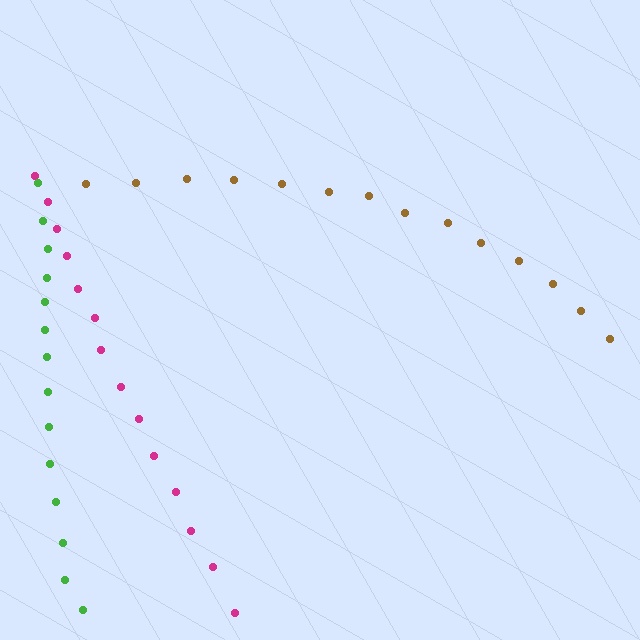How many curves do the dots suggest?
There are 3 distinct paths.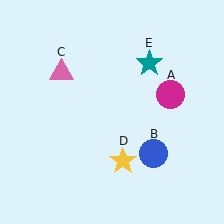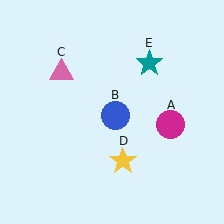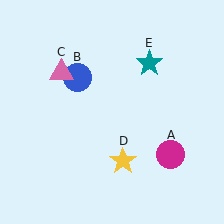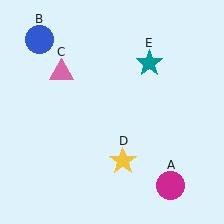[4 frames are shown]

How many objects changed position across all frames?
2 objects changed position: magenta circle (object A), blue circle (object B).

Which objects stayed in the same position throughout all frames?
Pink triangle (object C) and yellow star (object D) and teal star (object E) remained stationary.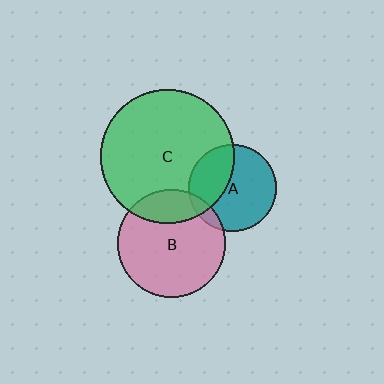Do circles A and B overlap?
Yes.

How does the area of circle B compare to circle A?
Approximately 1.5 times.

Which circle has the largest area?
Circle C (green).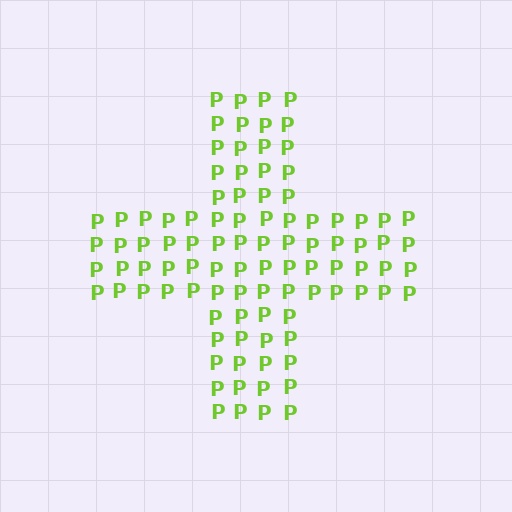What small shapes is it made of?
It is made of small letter P's.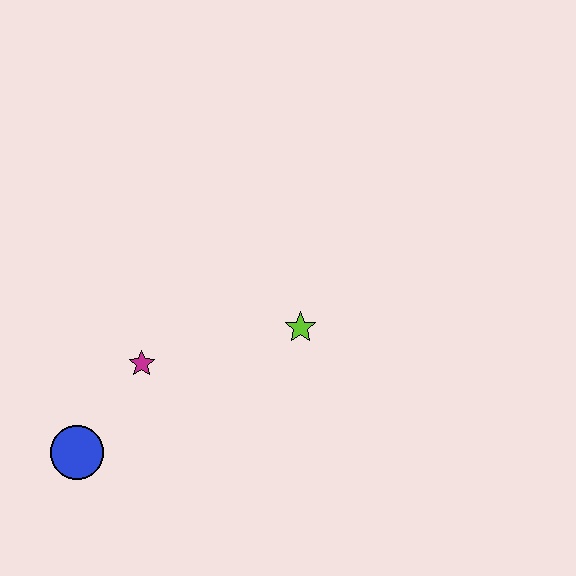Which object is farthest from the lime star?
The blue circle is farthest from the lime star.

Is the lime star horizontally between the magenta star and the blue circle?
No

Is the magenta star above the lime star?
No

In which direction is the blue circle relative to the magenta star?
The blue circle is below the magenta star.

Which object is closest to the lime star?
The magenta star is closest to the lime star.